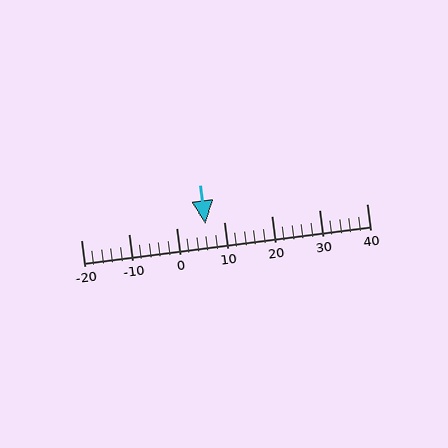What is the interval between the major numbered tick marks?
The major tick marks are spaced 10 units apart.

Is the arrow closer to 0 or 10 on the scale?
The arrow is closer to 10.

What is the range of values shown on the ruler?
The ruler shows values from -20 to 40.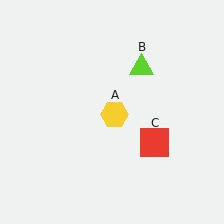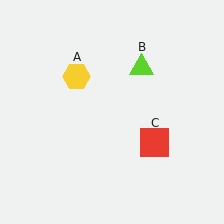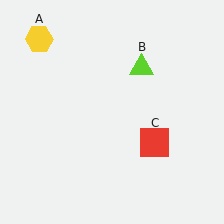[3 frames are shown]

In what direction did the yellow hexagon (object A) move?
The yellow hexagon (object A) moved up and to the left.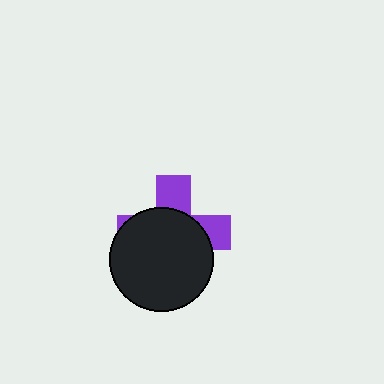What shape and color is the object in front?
The object in front is a black circle.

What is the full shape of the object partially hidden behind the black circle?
The partially hidden object is a purple cross.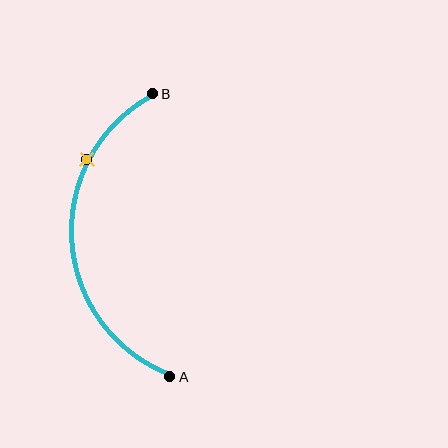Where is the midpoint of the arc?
The arc midpoint is the point on the curve farthest from the straight line joining A and B. It sits to the left of that line.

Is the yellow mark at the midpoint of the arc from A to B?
No. The yellow mark lies on the arc but is closer to endpoint B. The arc midpoint would be at the point on the curve equidistant along the arc from both A and B.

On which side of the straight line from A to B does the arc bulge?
The arc bulges to the left of the straight line connecting A and B.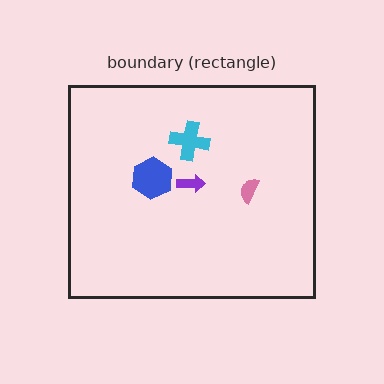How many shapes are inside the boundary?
4 inside, 0 outside.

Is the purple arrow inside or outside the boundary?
Inside.